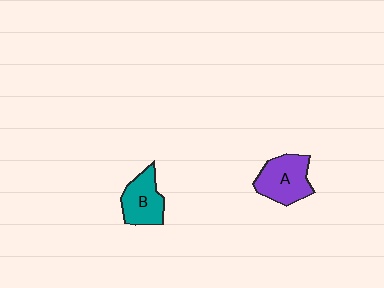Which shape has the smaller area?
Shape B (teal).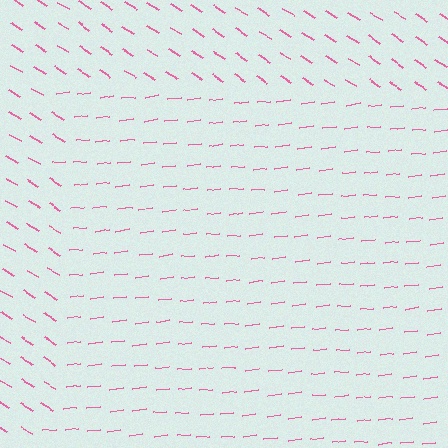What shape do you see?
I see a rectangle.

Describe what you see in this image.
The image is filled with small pink line segments. A rectangle region in the image has lines oriented differently from the surrounding lines, creating a visible texture boundary.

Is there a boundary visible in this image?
Yes, there is a texture boundary formed by a change in line orientation.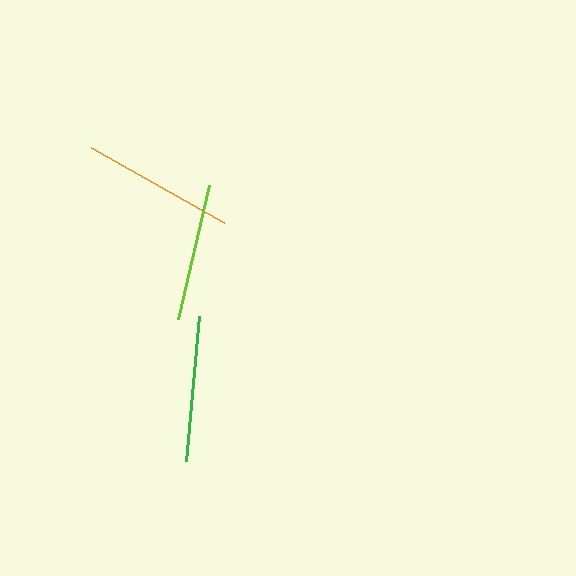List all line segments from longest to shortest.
From longest to shortest: orange, green, lime.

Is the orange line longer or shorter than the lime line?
The orange line is longer than the lime line.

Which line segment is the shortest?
The lime line is the shortest at approximately 138 pixels.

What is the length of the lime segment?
The lime segment is approximately 138 pixels long.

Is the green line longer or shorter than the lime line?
The green line is longer than the lime line.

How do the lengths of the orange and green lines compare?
The orange and green lines are approximately the same length.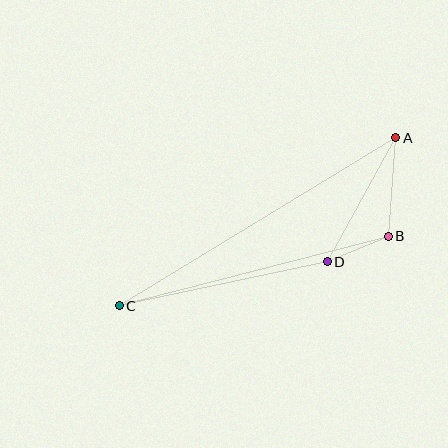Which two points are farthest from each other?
Points A and C are farthest from each other.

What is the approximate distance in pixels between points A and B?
The distance between A and B is approximately 99 pixels.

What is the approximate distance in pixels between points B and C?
The distance between B and C is approximately 278 pixels.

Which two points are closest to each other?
Points B and D are closest to each other.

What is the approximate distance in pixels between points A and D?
The distance between A and D is approximately 142 pixels.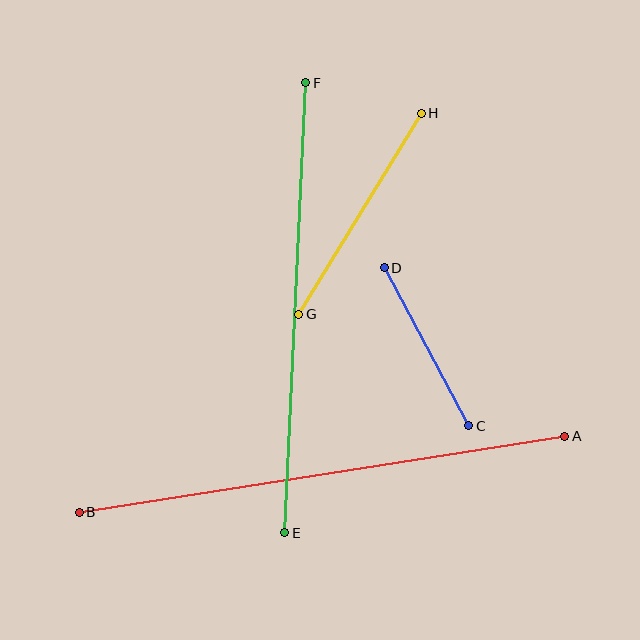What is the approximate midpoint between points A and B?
The midpoint is at approximately (322, 474) pixels.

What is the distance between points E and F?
The distance is approximately 450 pixels.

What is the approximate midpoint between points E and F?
The midpoint is at approximately (295, 308) pixels.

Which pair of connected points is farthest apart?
Points A and B are farthest apart.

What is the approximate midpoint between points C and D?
The midpoint is at approximately (426, 347) pixels.